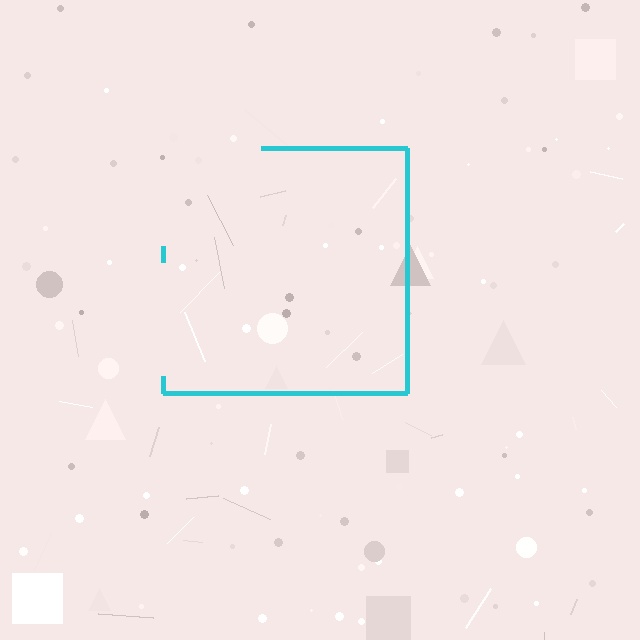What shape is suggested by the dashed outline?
The dashed outline suggests a square.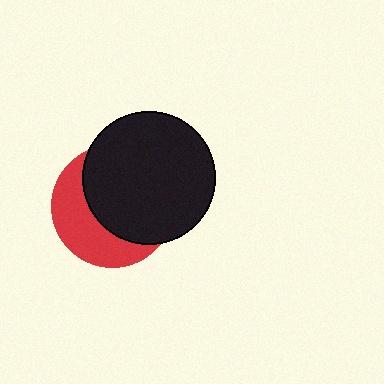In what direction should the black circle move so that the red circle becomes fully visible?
The black circle should move toward the upper-right. That is the shortest direction to clear the overlap and leave the red circle fully visible.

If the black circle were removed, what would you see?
You would see the complete red circle.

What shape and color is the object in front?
The object in front is a black circle.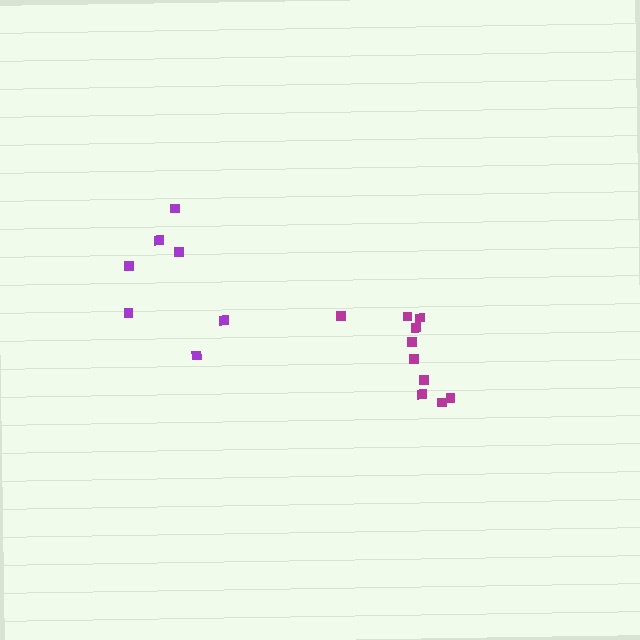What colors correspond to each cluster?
The clusters are colored: purple, magenta.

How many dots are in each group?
Group 1: 7 dots, Group 2: 10 dots (17 total).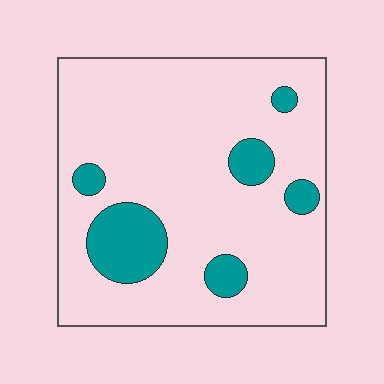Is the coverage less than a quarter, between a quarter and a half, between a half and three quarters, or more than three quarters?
Less than a quarter.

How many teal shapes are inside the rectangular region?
6.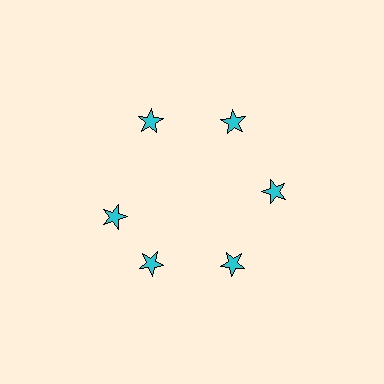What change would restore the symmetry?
The symmetry would be restored by rotating it back into even spacing with its neighbors so that all 6 stars sit at equal angles and equal distance from the center.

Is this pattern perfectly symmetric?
No. The 6 cyan stars are arranged in a ring, but one element near the 9 o'clock position is rotated out of alignment along the ring, breaking the 6-fold rotational symmetry.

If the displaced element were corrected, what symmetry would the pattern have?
It would have 6-fold rotational symmetry — the pattern would map onto itself every 60 degrees.